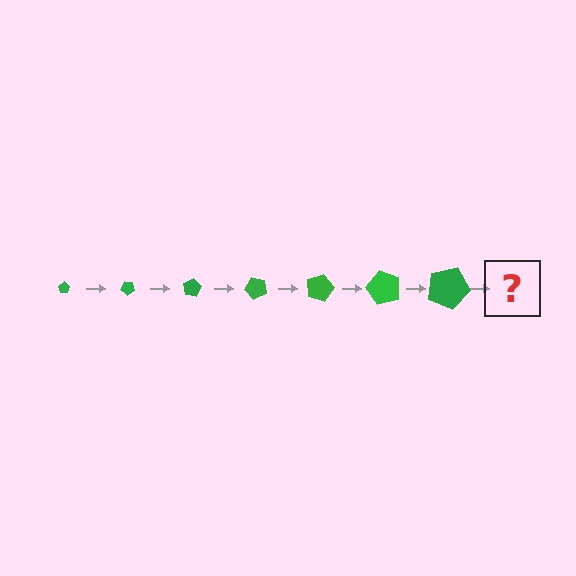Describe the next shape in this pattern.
It should be a pentagon, larger than the previous one and rotated 280 degrees from the start.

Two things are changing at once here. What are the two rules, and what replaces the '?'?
The two rules are that the pentagon grows larger each step and it rotates 40 degrees each step. The '?' should be a pentagon, larger than the previous one and rotated 280 degrees from the start.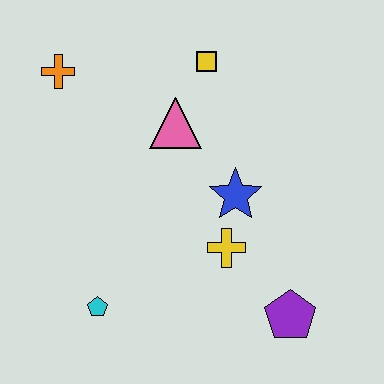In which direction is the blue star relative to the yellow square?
The blue star is below the yellow square.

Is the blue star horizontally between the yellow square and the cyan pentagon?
No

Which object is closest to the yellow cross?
The blue star is closest to the yellow cross.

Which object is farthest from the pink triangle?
The purple pentagon is farthest from the pink triangle.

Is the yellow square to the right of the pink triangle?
Yes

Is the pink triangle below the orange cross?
Yes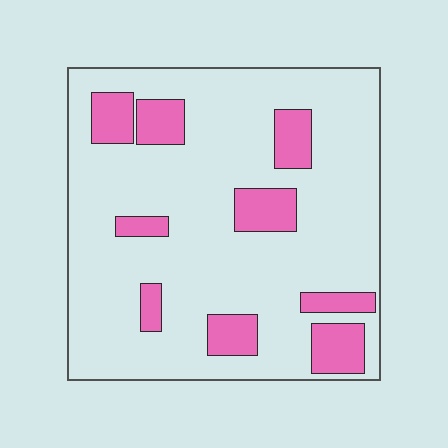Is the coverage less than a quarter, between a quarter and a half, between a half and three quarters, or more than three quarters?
Less than a quarter.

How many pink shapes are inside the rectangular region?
9.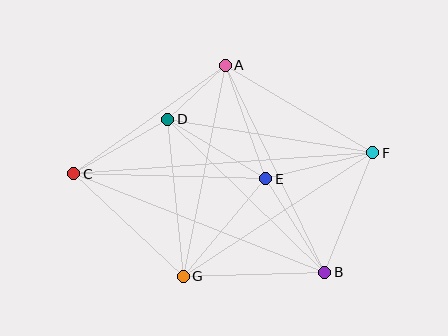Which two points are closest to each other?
Points A and D are closest to each other.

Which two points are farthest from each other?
Points C and F are farthest from each other.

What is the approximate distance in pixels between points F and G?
The distance between F and G is approximately 226 pixels.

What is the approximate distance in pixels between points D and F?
The distance between D and F is approximately 208 pixels.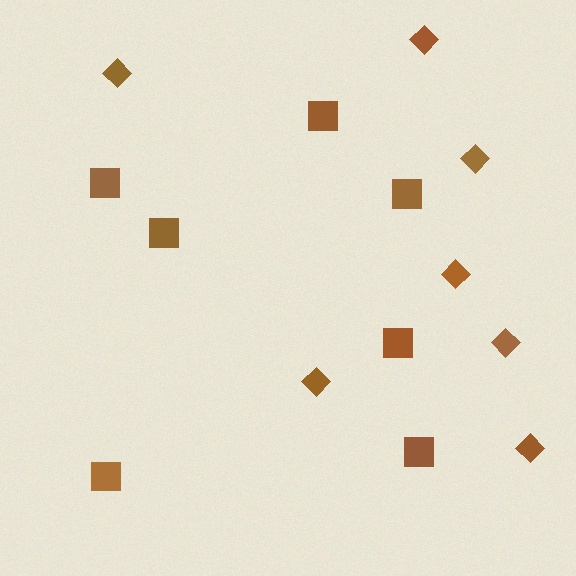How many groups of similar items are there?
There are 2 groups: one group of squares (7) and one group of diamonds (7).